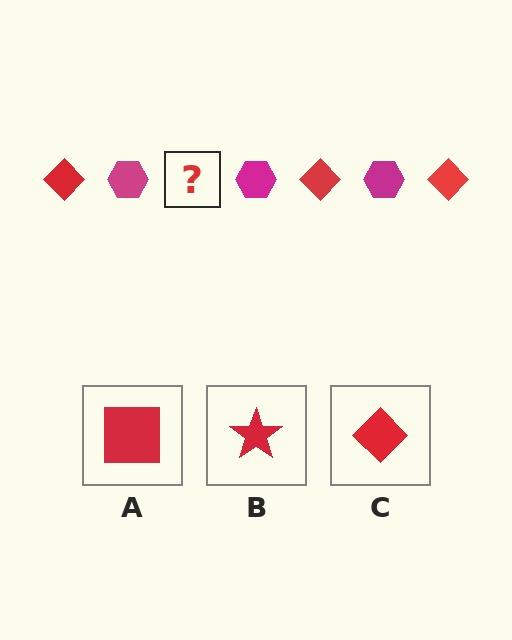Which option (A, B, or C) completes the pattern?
C.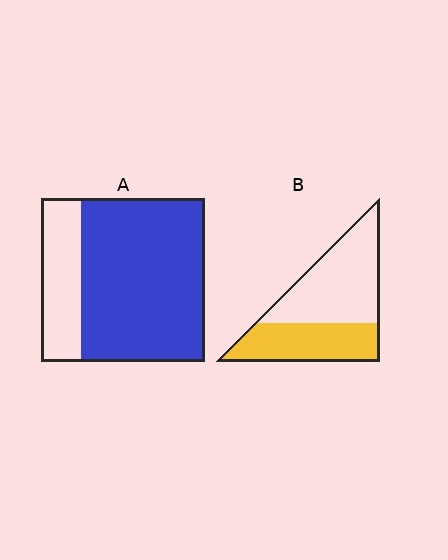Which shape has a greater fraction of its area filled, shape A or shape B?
Shape A.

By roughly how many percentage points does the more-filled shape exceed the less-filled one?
By roughly 35 percentage points (A over B).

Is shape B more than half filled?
No.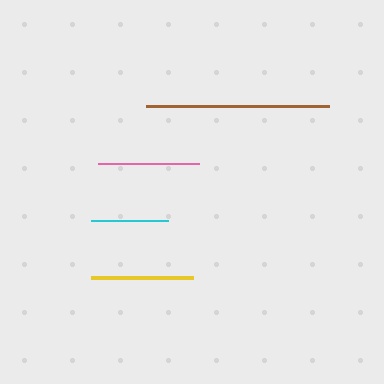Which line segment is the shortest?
The cyan line is the shortest at approximately 77 pixels.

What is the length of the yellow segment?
The yellow segment is approximately 102 pixels long.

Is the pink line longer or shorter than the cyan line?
The pink line is longer than the cyan line.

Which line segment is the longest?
The brown line is the longest at approximately 183 pixels.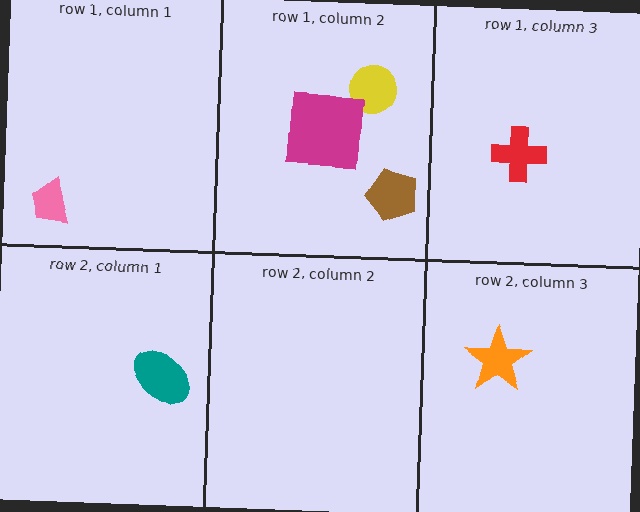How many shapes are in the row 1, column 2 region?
3.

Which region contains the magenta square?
The row 1, column 2 region.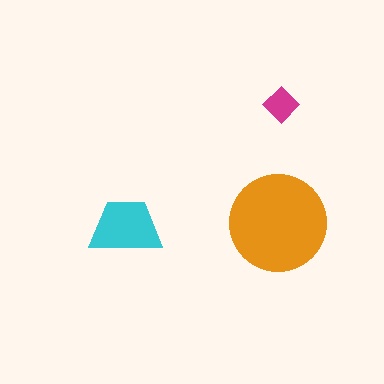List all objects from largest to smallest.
The orange circle, the cyan trapezoid, the magenta diamond.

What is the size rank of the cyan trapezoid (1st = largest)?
2nd.